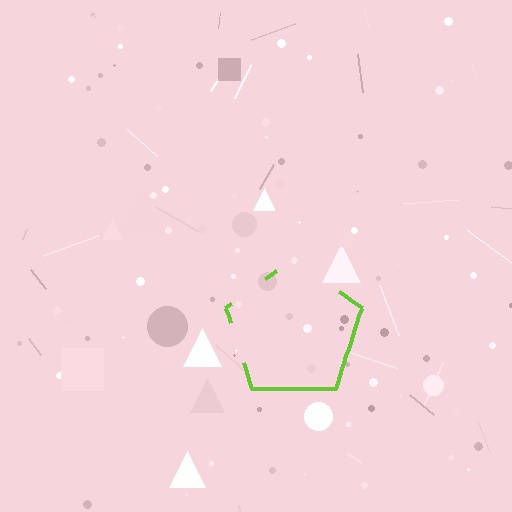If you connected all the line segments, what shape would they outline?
They would outline a pentagon.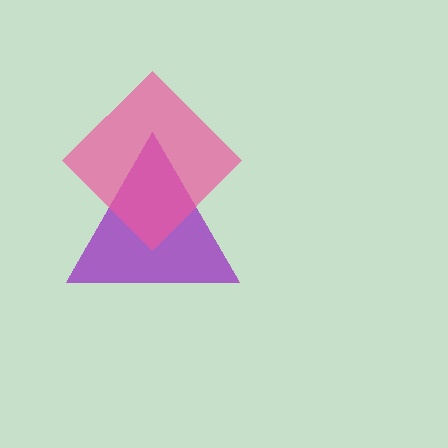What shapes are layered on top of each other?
The layered shapes are: a purple triangle, a pink diamond.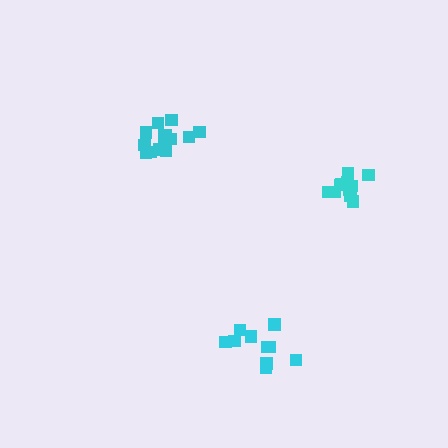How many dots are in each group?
Group 1: 14 dots, Group 2: 11 dots, Group 3: 10 dots (35 total).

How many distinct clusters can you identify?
There are 3 distinct clusters.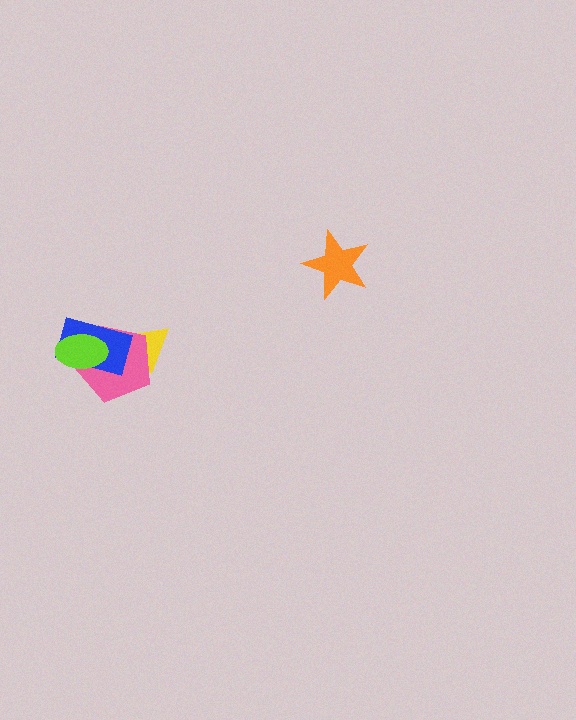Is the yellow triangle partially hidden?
Yes, it is partially covered by another shape.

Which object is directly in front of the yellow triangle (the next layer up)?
The pink pentagon is directly in front of the yellow triangle.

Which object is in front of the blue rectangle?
The lime ellipse is in front of the blue rectangle.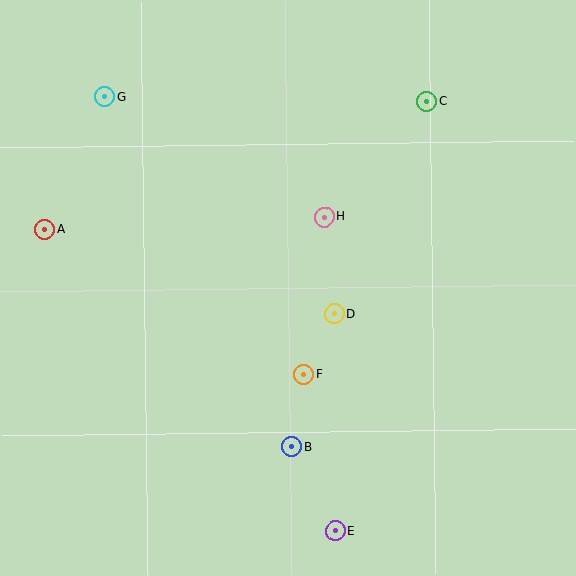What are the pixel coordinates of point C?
Point C is at (426, 102).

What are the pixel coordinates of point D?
Point D is at (335, 314).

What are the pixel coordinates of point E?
Point E is at (335, 531).